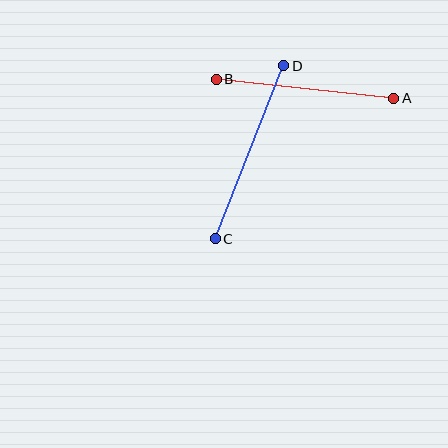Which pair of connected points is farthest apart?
Points C and D are farthest apart.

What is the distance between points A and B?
The distance is approximately 178 pixels.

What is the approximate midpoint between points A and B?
The midpoint is at approximately (305, 89) pixels.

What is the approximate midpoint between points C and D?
The midpoint is at approximately (250, 152) pixels.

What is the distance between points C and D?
The distance is approximately 186 pixels.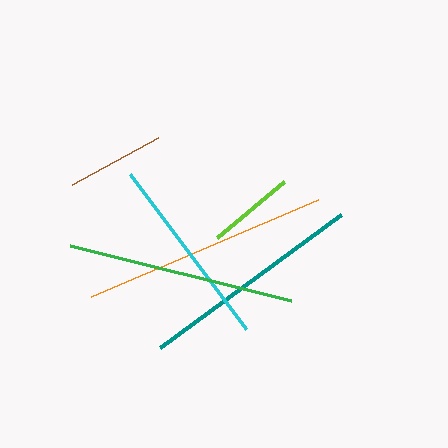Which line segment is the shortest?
The lime line is the shortest at approximately 87 pixels.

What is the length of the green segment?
The green segment is approximately 227 pixels long.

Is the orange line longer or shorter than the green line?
The orange line is longer than the green line.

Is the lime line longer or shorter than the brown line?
The brown line is longer than the lime line.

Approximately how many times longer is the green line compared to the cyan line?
The green line is approximately 1.2 times the length of the cyan line.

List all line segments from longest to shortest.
From longest to shortest: orange, green, teal, cyan, brown, lime.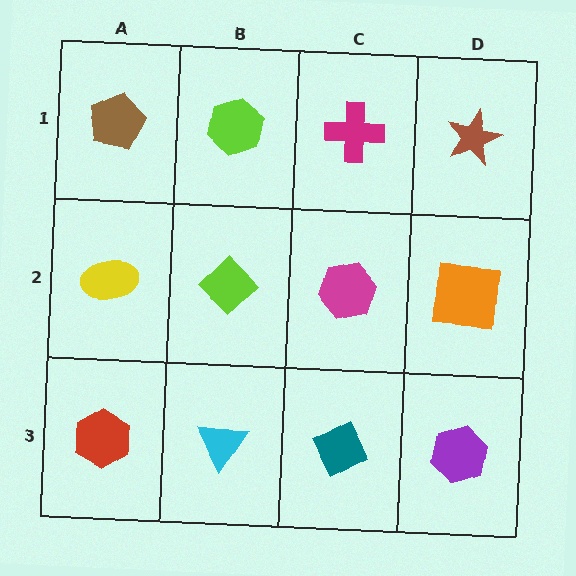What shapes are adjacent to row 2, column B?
A lime hexagon (row 1, column B), a cyan triangle (row 3, column B), a yellow ellipse (row 2, column A), a magenta hexagon (row 2, column C).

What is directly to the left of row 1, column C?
A lime hexagon.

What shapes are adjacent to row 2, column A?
A brown pentagon (row 1, column A), a red hexagon (row 3, column A), a lime diamond (row 2, column B).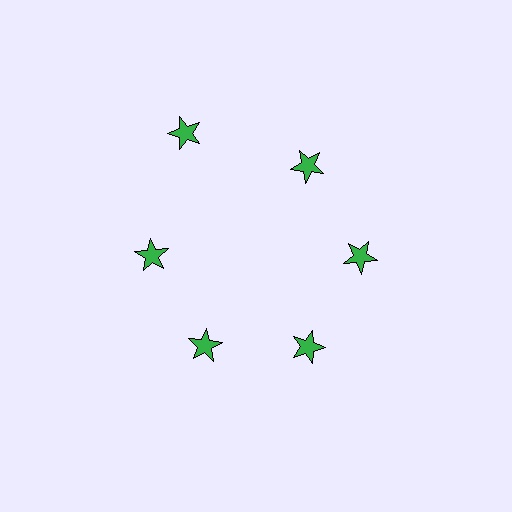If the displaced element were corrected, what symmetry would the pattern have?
It would have 6-fold rotational symmetry — the pattern would map onto itself every 60 degrees.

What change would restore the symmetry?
The symmetry would be restored by moving it inward, back onto the ring so that all 6 stars sit at equal angles and equal distance from the center.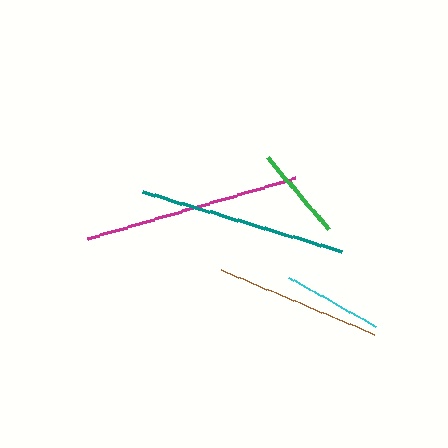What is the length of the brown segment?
The brown segment is approximately 166 pixels long.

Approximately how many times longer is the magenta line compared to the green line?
The magenta line is approximately 2.3 times the length of the green line.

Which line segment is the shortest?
The green line is the shortest at approximately 94 pixels.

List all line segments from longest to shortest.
From longest to shortest: magenta, teal, brown, cyan, green.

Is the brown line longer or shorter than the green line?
The brown line is longer than the green line.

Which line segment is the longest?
The magenta line is the longest at approximately 216 pixels.